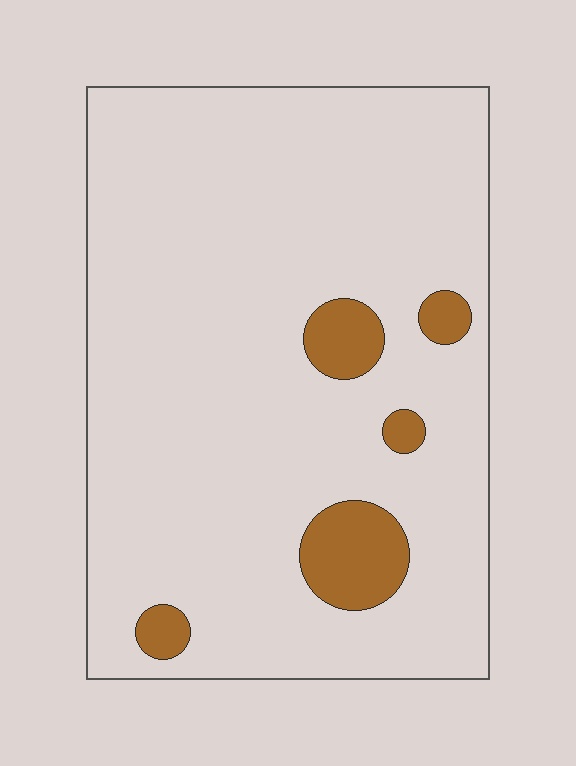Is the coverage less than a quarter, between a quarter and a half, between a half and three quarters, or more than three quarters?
Less than a quarter.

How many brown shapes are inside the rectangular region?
5.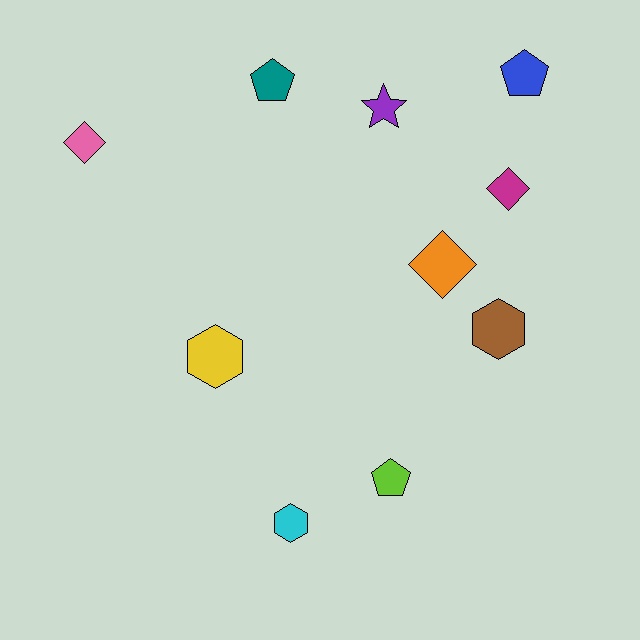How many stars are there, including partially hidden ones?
There is 1 star.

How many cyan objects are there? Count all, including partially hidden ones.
There is 1 cyan object.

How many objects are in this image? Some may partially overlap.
There are 10 objects.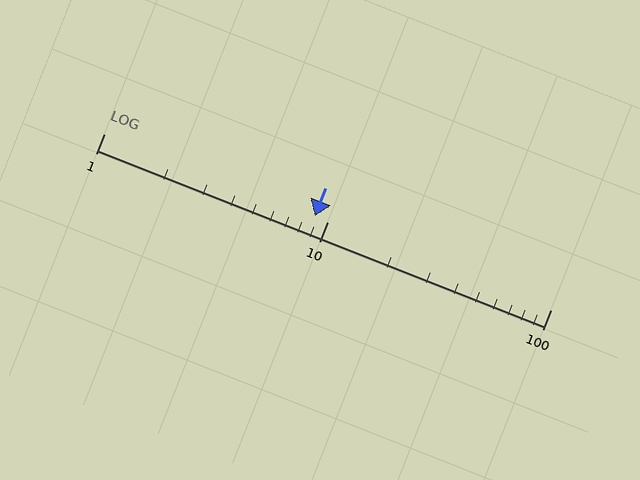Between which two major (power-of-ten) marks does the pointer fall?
The pointer is between 1 and 10.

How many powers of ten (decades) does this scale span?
The scale spans 2 decades, from 1 to 100.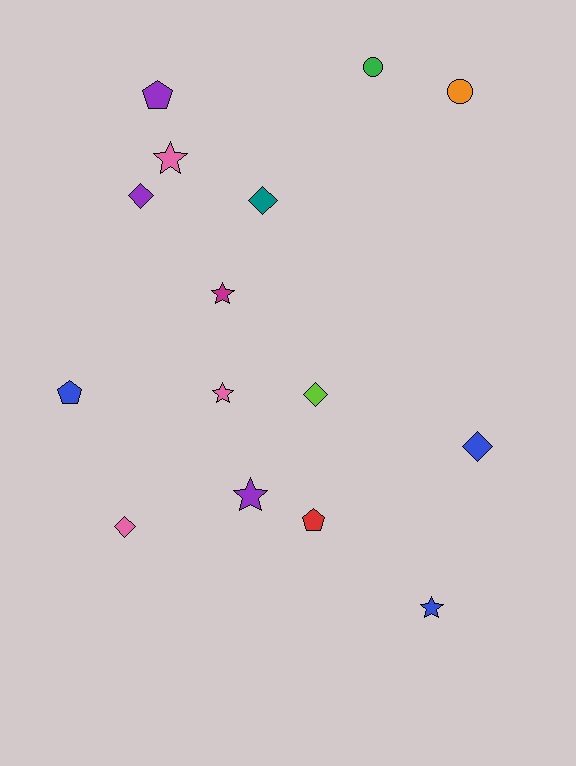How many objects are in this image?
There are 15 objects.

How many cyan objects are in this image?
There are no cyan objects.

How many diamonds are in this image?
There are 5 diamonds.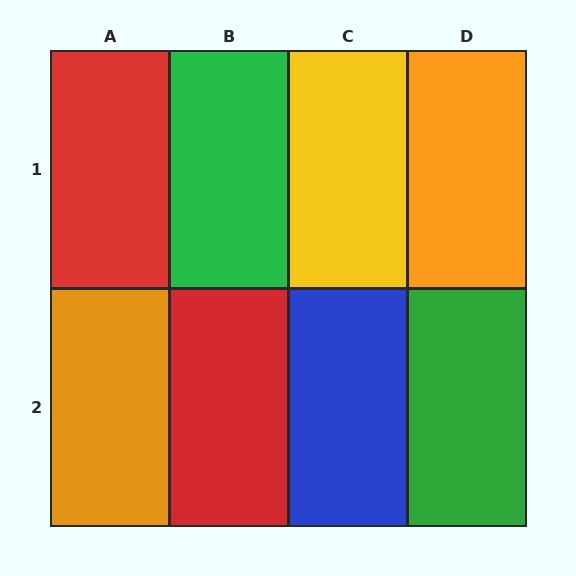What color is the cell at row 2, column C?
Blue.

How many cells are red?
2 cells are red.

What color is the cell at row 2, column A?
Orange.